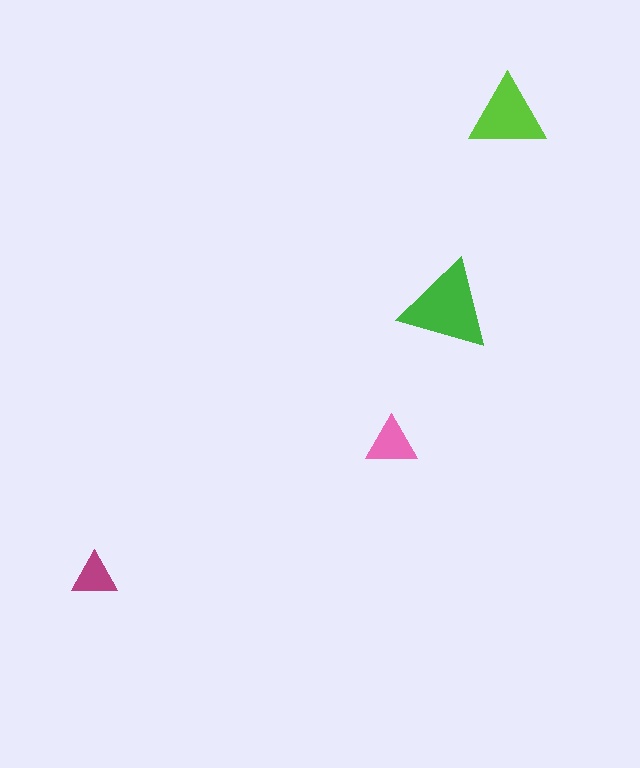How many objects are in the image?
There are 4 objects in the image.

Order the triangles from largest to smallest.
the green one, the lime one, the pink one, the magenta one.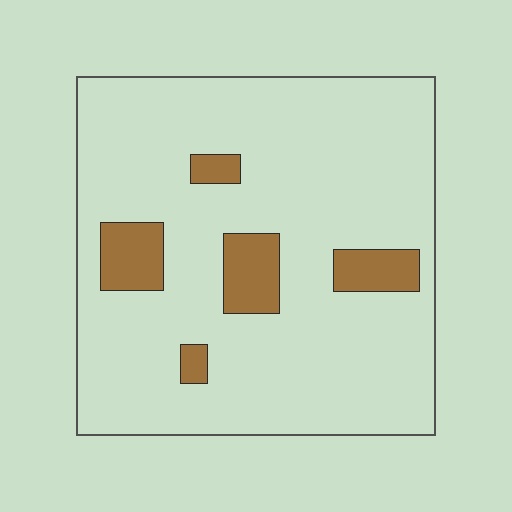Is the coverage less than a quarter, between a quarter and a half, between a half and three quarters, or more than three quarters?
Less than a quarter.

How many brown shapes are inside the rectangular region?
5.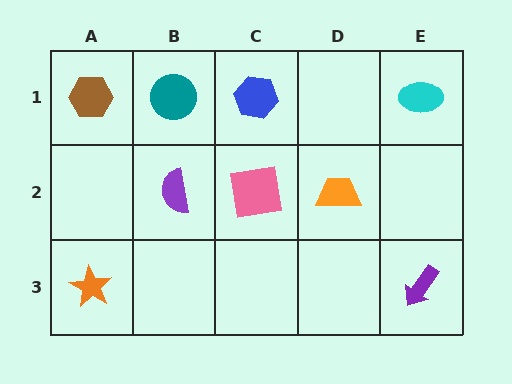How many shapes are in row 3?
2 shapes.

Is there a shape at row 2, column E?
No, that cell is empty.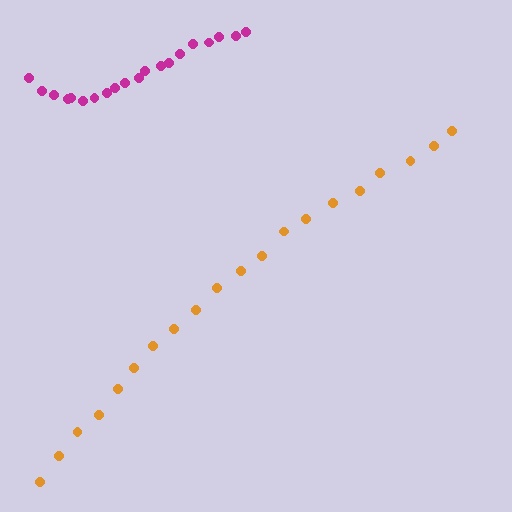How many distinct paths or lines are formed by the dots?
There are 2 distinct paths.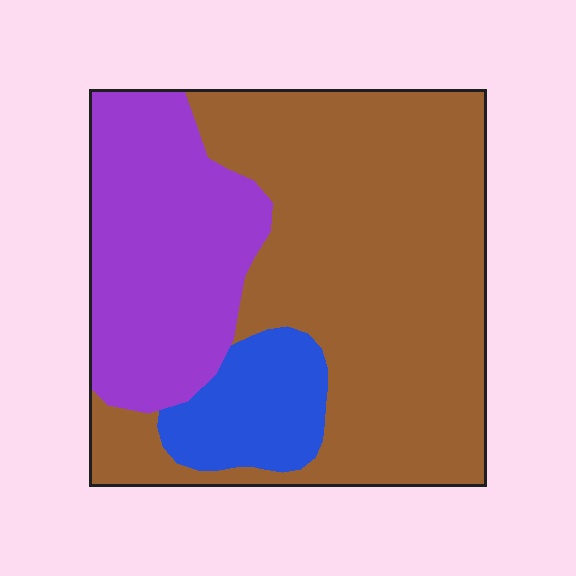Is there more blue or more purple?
Purple.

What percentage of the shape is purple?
Purple covers roughly 30% of the shape.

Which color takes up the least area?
Blue, at roughly 10%.